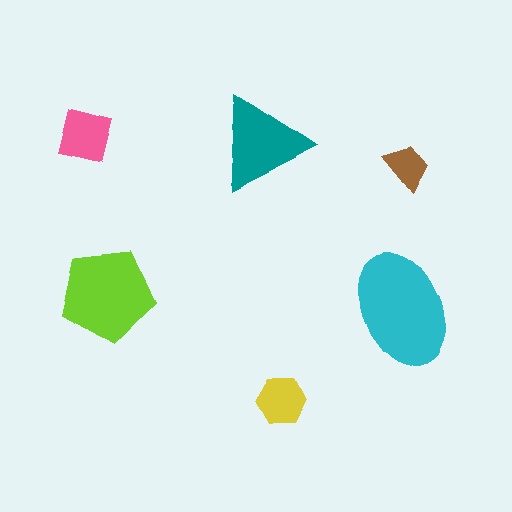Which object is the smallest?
The brown trapezoid.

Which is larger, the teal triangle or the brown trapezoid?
The teal triangle.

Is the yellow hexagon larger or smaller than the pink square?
Smaller.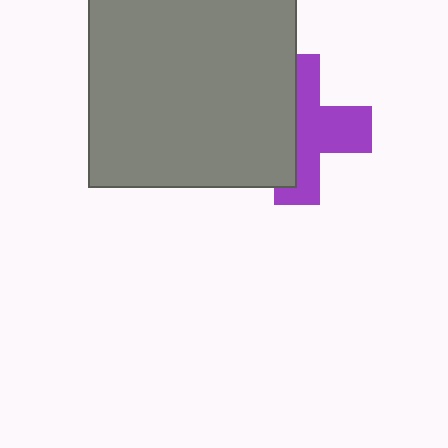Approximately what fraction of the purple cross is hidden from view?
Roughly 48% of the purple cross is hidden behind the gray rectangle.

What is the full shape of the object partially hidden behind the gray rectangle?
The partially hidden object is a purple cross.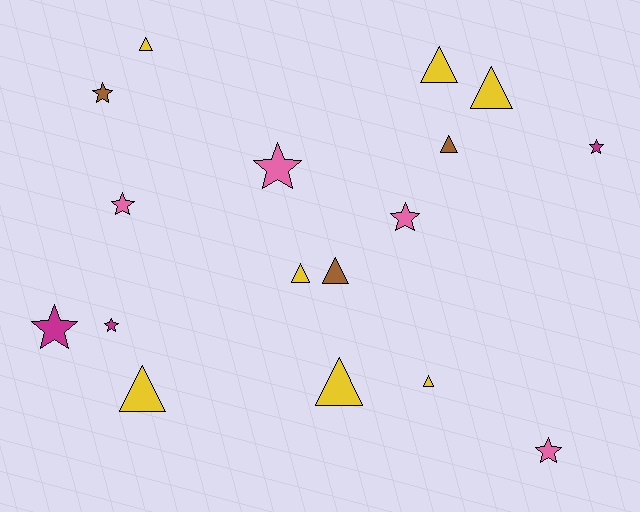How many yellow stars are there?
There are no yellow stars.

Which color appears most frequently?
Yellow, with 7 objects.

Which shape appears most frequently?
Triangle, with 9 objects.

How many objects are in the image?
There are 17 objects.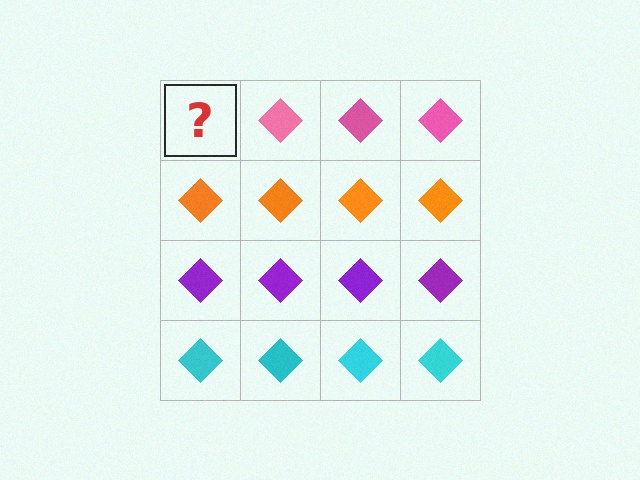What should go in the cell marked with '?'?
The missing cell should contain a pink diamond.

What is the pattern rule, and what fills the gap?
The rule is that each row has a consistent color. The gap should be filled with a pink diamond.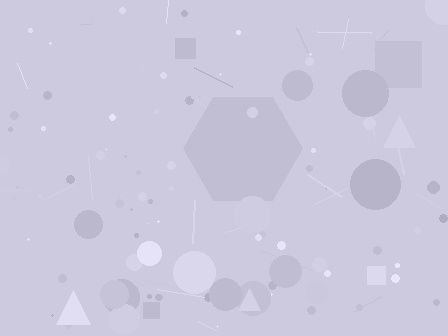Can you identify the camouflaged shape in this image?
The camouflaged shape is a hexagon.